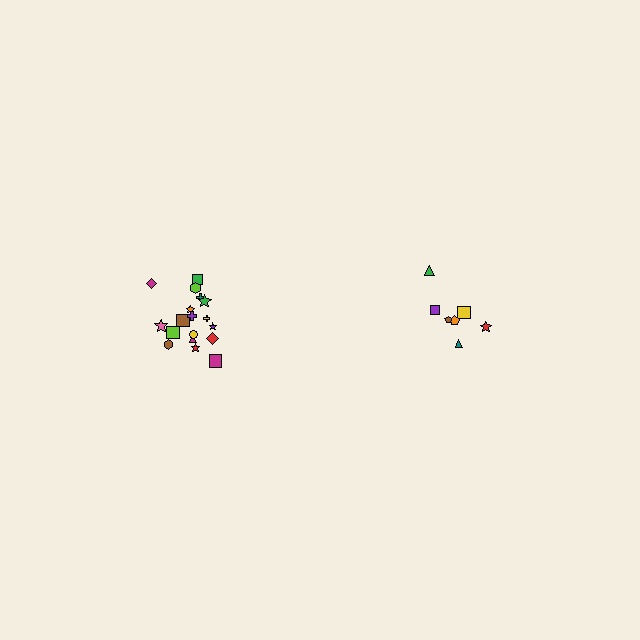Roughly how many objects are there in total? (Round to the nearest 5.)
Roughly 25 objects in total.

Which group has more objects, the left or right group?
The left group.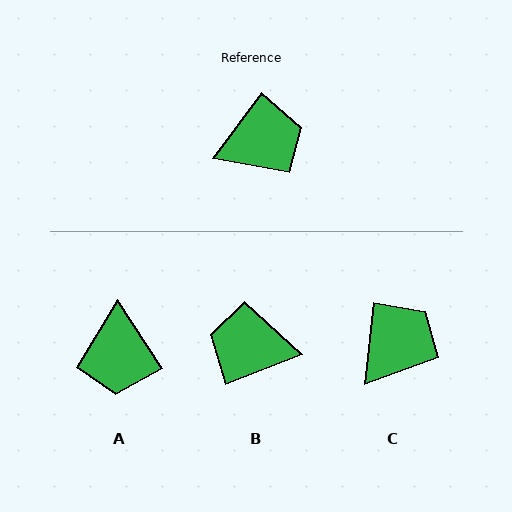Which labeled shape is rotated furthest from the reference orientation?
B, about 148 degrees away.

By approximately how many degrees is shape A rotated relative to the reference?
Approximately 110 degrees clockwise.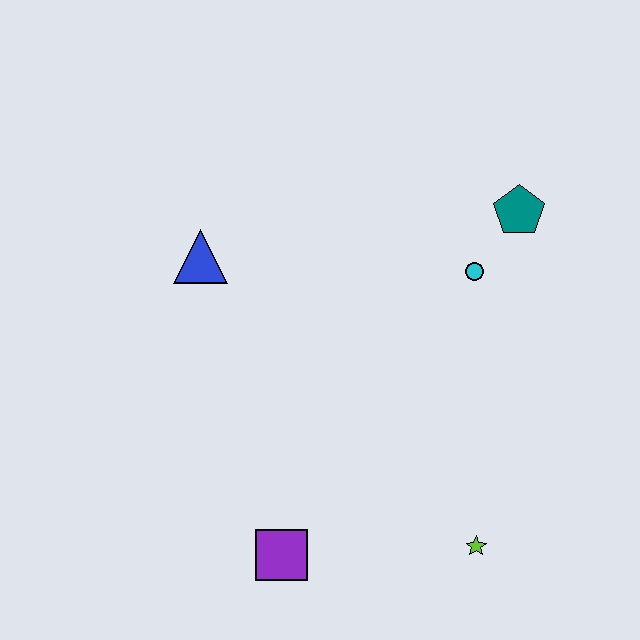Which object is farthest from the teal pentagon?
The purple square is farthest from the teal pentagon.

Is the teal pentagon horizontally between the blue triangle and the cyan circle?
No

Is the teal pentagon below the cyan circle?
No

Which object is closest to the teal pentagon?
The cyan circle is closest to the teal pentagon.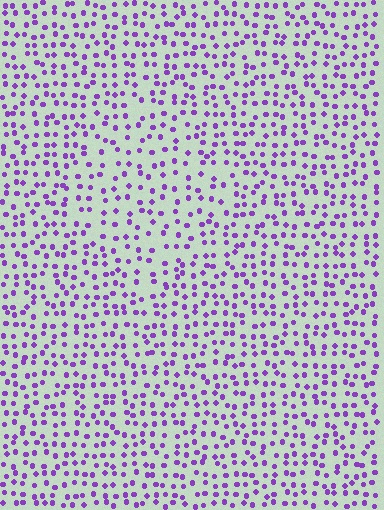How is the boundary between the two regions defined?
The boundary is defined by a change in element density (approximately 1.5x ratio). All elements are the same color, size, and shape.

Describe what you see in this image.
The image contains small purple elements arranged at two different densities. A diamond-shaped region is visible where the elements are less densely packed than the surrounding area.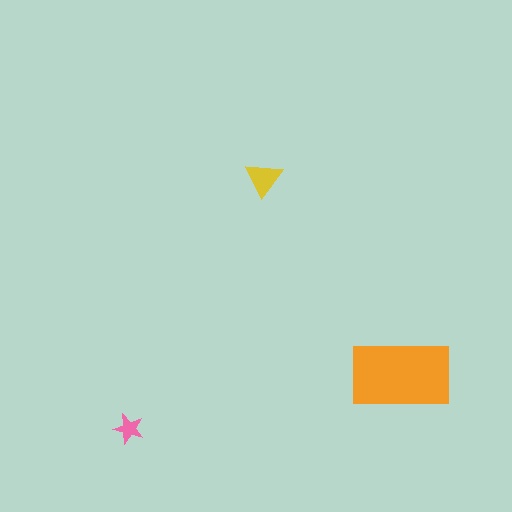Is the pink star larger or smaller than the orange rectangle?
Smaller.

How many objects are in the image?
There are 3 objects in the image.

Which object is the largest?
The orange rectangle.